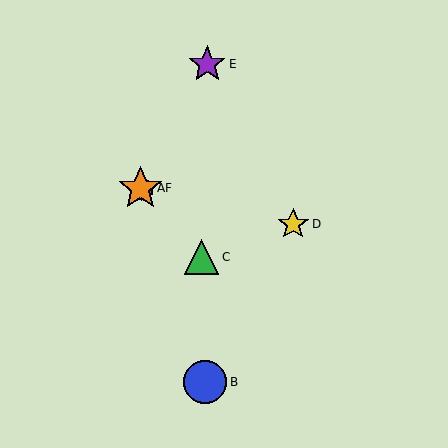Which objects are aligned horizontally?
Objects A, F are aligned horizontally.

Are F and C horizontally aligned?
No, F is at y≈188 and C is at y≈257.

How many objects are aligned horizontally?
2 objects (A, F) are aligned horizontally.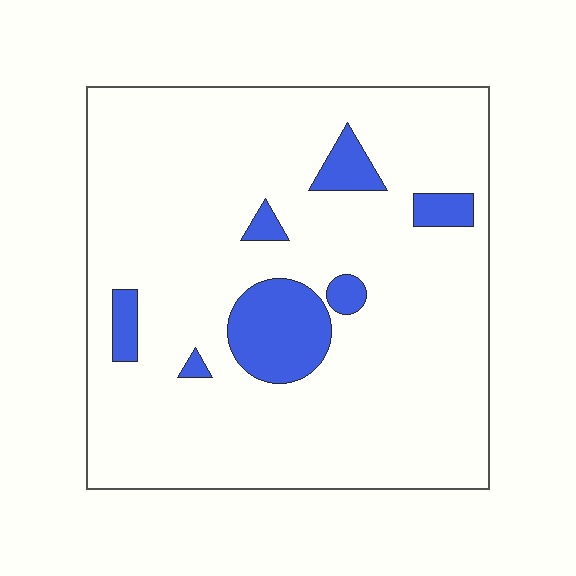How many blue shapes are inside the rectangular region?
7.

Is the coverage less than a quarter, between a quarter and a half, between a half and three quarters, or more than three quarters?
Less than a quarter.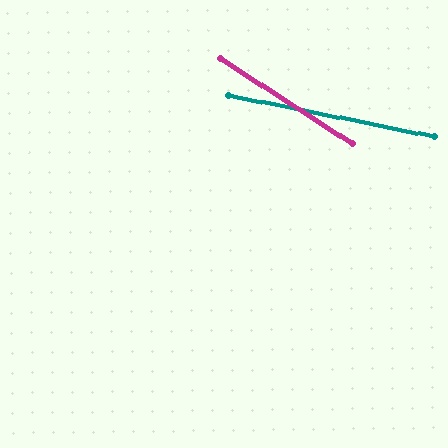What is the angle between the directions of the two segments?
Approximately 21 degrees.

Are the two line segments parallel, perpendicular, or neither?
Neither parallel nor perpendicular — they differ by about 21°.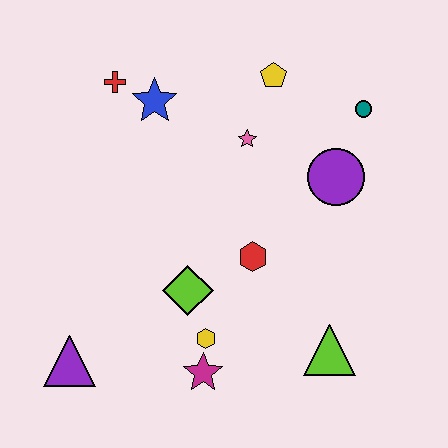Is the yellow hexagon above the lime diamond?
No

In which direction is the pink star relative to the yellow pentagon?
The pink star is below the yellow pentagon.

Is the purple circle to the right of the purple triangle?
Yes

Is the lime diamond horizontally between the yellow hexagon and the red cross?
Yes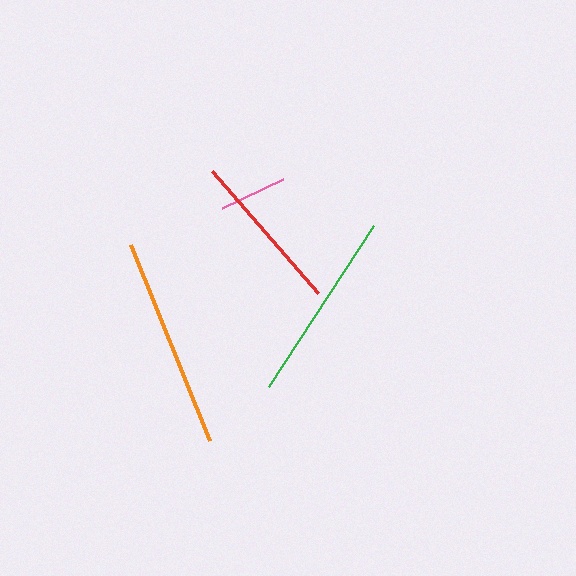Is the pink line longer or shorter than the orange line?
The orange line is longer than the pink line.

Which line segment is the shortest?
The pink line is the shortest at approximately 67 pixels.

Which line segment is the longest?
The orange line is the longest at approximately 211 pixels.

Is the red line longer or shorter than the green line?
The green line is longer than the red line.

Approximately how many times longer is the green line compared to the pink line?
The green line is approximately 2.8 times the length of the pink line.